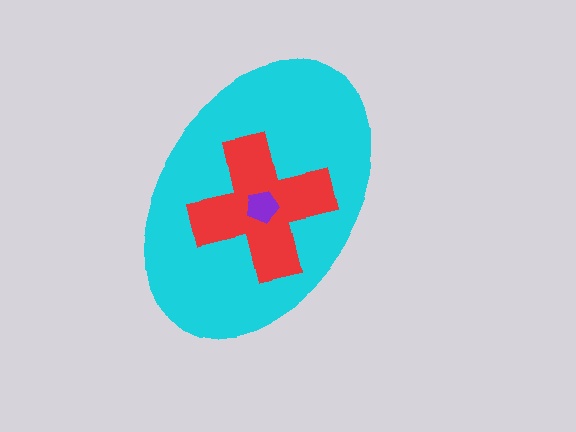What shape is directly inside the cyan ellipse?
The red cross.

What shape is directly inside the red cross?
The purple pentagon.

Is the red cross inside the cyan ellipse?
Yes.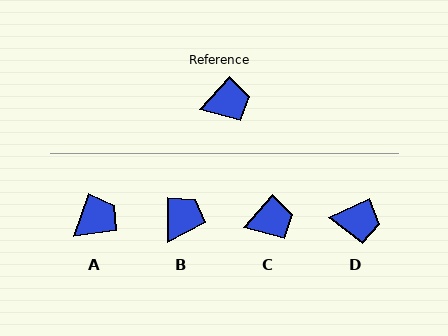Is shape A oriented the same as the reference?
No, it is off by about 23 degrees.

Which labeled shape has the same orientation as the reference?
C.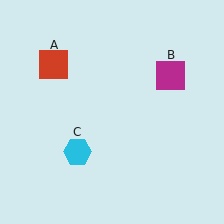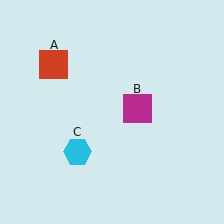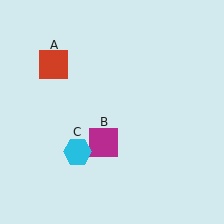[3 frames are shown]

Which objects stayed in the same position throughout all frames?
Red square (object A) and cyan hexagon (object C) remained stationary.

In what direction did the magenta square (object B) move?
The magenta square (object B) moved down and to the left.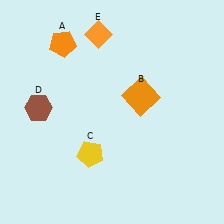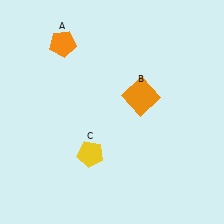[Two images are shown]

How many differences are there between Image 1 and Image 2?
There are 2 differences between the two images.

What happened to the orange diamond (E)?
The orange diamond (E) was removed in Image 2. It was in the top-left area of Image 1.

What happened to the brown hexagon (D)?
The brown hexagon (D) was removed in Image 2. It was in the top-left area of Image 1.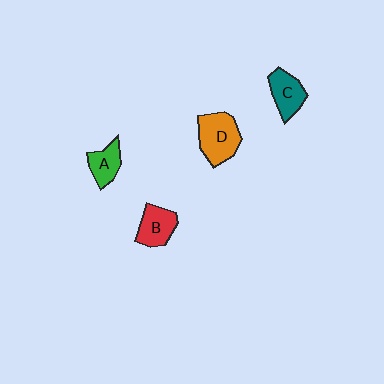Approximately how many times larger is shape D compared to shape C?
Approximately 1.4 times.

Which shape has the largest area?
Shape D (orange).